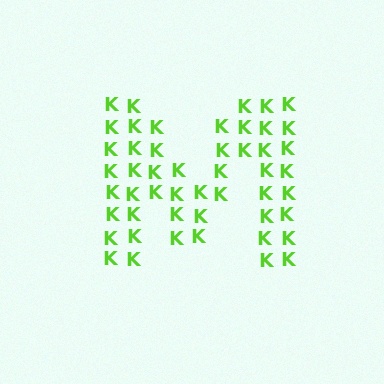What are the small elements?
The small elements are letter K's.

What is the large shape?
The large shape is the letter M.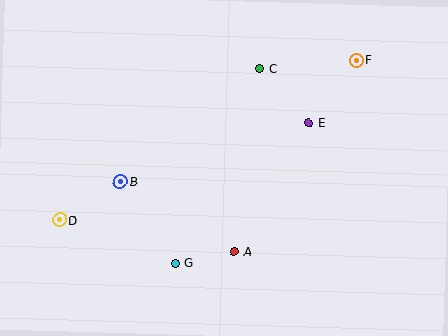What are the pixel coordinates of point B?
Point B is at (120, 182).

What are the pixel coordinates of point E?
Point E is at (309, 123).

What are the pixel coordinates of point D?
Point D is at (60, 220).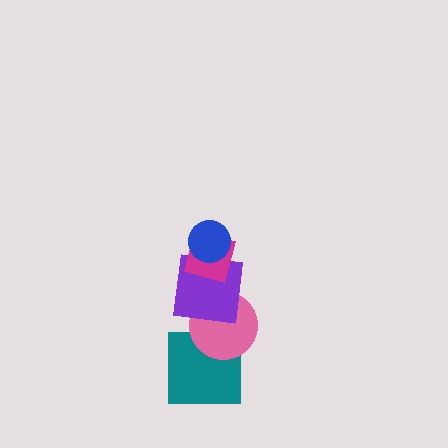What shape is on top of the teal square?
The pink circle is on top of the teal square.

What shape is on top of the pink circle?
The purple square is on top of the pink circle.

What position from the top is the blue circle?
The blue circle is 1st from the top.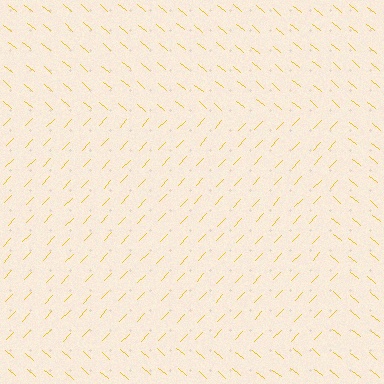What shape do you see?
I see a rectangle.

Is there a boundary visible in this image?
Yes, there is a texture boundary formed by a change in line orientation.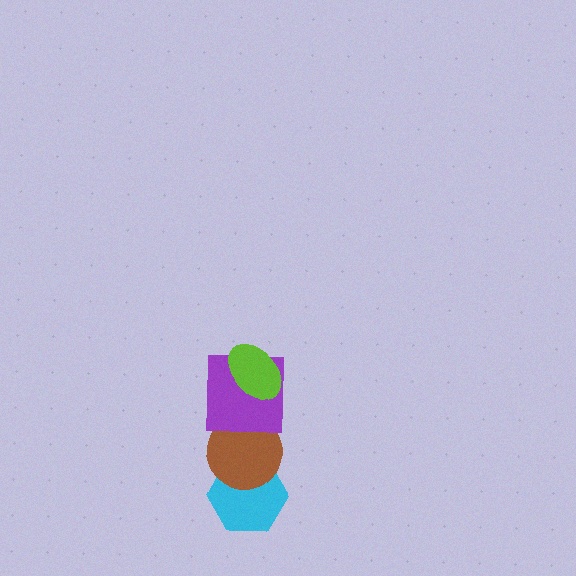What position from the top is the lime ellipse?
The lime ellipse is 1st from the top.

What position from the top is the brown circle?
The brown circle is 3rd from the top.